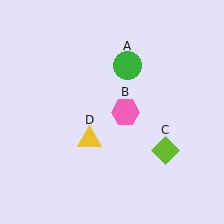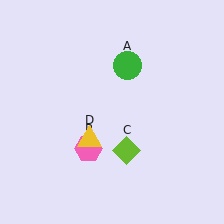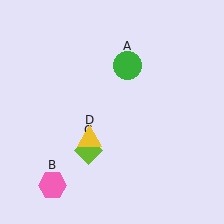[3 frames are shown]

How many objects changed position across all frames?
2 objects changed position: pink hexagon (object B), lime diamond (object C).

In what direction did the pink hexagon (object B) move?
The pink hexagon (object B) moved down and to the left.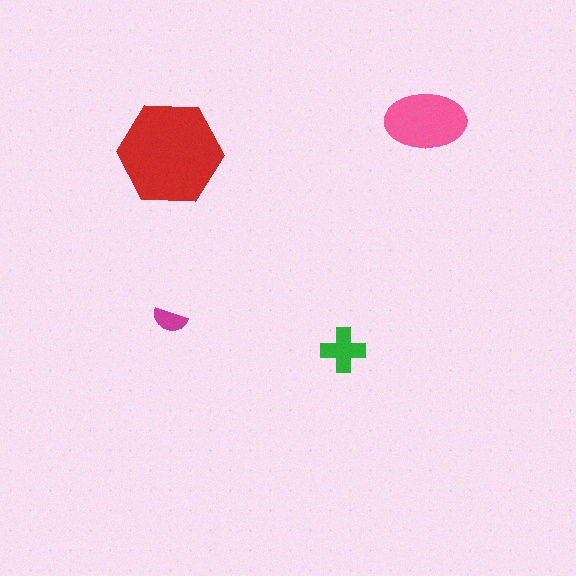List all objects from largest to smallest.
The red hexagon, the pink ellipse, the green cross, the magenta semicircle.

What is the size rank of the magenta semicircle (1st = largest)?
4th.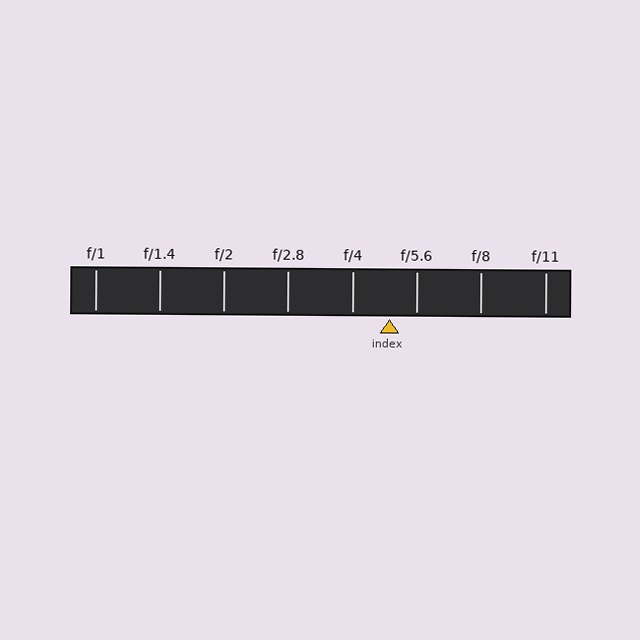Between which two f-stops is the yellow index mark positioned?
The index mark is between f/4 and f/5.6.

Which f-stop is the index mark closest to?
The index mark is closest to f/5.6.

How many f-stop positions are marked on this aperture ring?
There are 8 f-stop positions marked.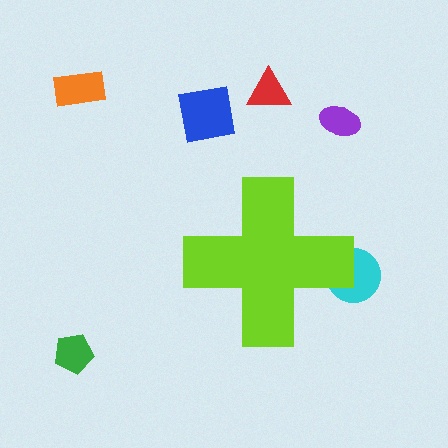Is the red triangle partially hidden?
No, the red triangle is fully visible.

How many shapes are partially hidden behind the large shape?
1 shape is partially hidden.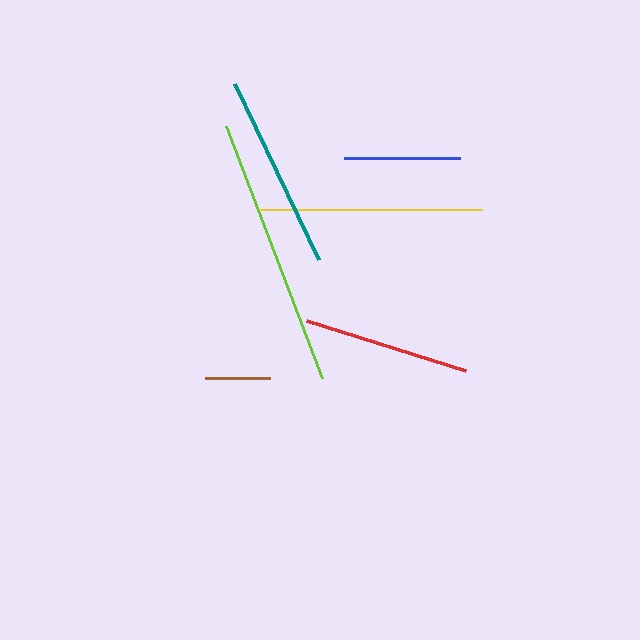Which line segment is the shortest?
The brown line is the shortest at approximately 65 pixels.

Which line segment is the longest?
The lime line is the longest at approximately 270 pixels.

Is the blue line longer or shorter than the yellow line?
The yellow line is longer than the blue line.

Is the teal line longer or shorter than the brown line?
The teal line is longer than the brown line.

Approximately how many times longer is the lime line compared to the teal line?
The lime line is approximately 1.4 times the length of the teal line.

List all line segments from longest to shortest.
From longest to shortest: lime, yellow, teal, red, blue, brown.